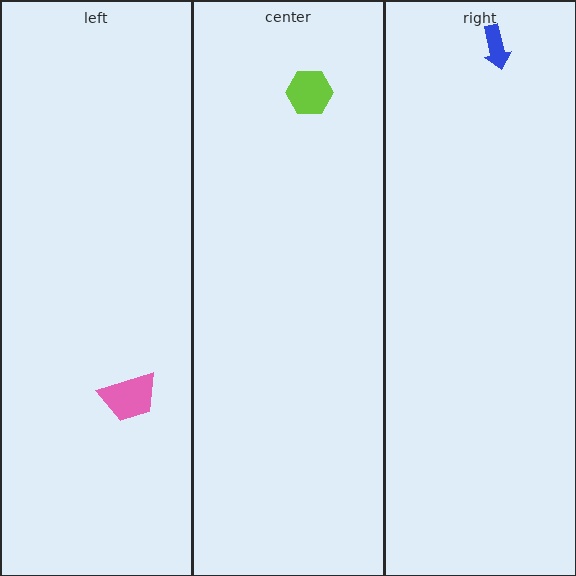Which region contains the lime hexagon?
The center region.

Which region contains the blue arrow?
The right region.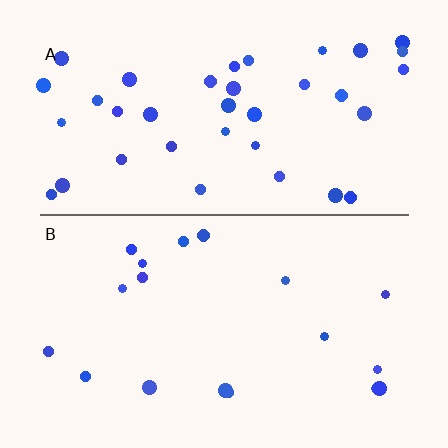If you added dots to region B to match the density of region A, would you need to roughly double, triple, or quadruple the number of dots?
Approximately double.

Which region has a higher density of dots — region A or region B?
A (the top).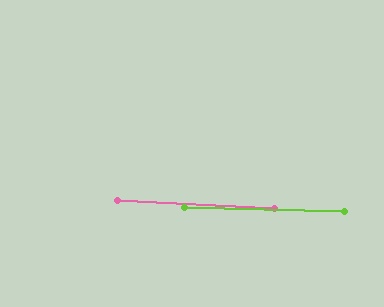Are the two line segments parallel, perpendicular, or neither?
Parallel — their directions differ by only 1.5°.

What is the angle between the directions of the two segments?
Approximately 1 degree.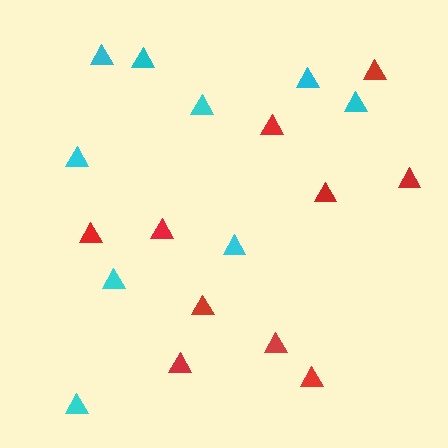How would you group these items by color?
There are 2 groups: one group of red triangles (10) and one group of cyan triangles (9).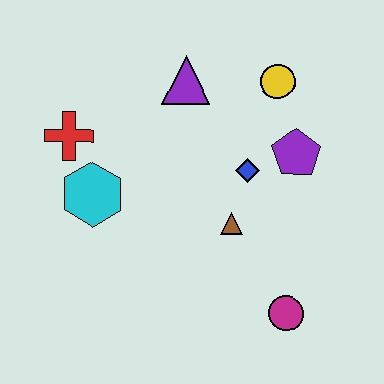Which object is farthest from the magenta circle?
The red cross is farthest from the magenta circle.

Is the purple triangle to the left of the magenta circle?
Yes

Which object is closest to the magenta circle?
The brown triangle is closest to the magenta circle.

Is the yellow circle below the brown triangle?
No